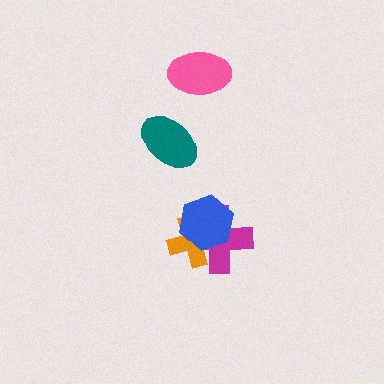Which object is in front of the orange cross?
The blue hexagon is in front of the orange cross.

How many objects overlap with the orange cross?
2 objects overlap with the orange cross.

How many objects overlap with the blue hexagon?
2 objects overlap with the blue hexagon.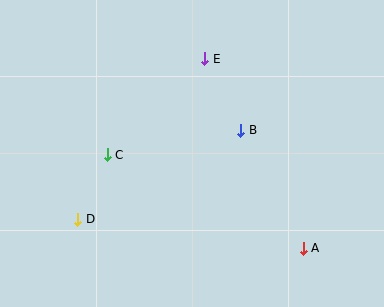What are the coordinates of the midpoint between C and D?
The midpoint between C and D is at (93, 187).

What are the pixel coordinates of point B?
Point B is at (241, 131).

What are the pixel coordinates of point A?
Point A is at (303, 248).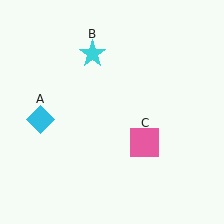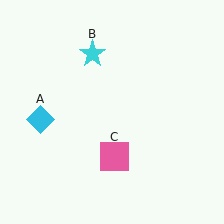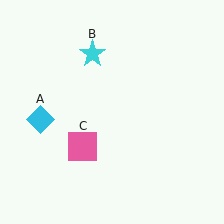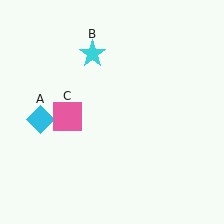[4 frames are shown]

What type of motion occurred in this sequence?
The pink square (object C) rotated clockwise around the center of the scene.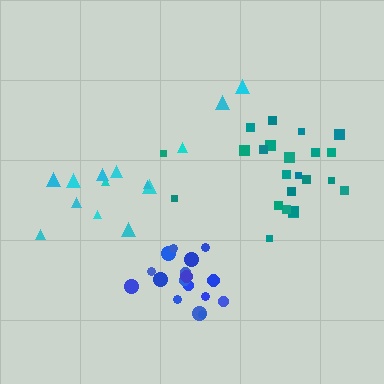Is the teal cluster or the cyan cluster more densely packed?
Teal.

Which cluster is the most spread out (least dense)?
Cyan.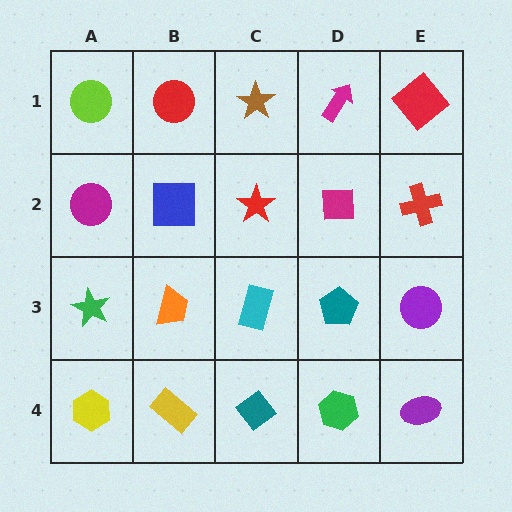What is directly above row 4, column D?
A teal pentagon.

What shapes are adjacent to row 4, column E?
A purple circle (row 3, column E), a green hexagon (row 4, column D).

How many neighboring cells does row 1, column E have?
2.